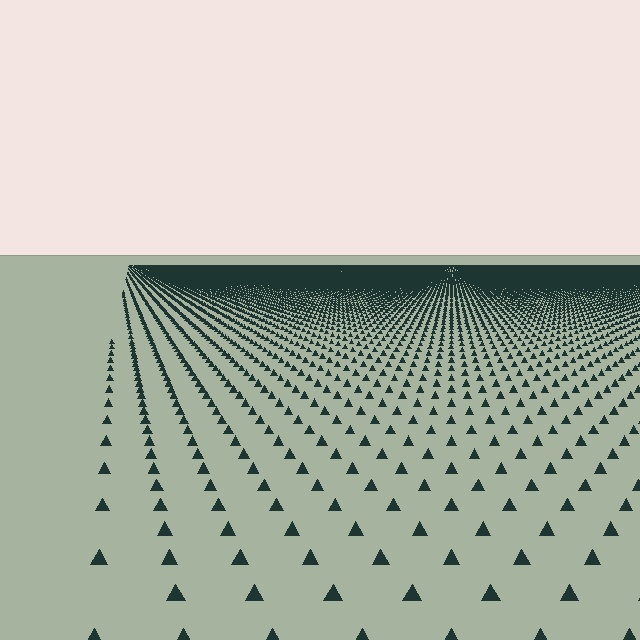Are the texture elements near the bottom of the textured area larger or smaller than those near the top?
Larger. Near the bottom, elements are closer to the viewer and appear at a bigger on-screen size.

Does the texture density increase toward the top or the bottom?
Density increases toward the top.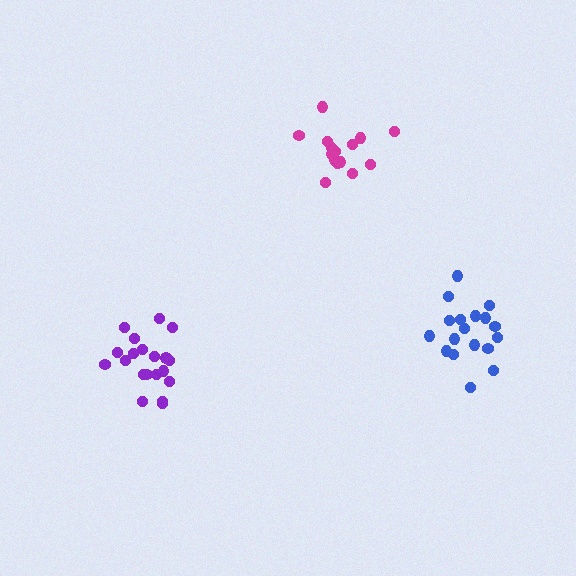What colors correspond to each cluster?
The clusters are colored: purple, blue, magenta.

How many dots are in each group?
Group 1: 20 dots, Group 2: 18 dots, Group 3: 15 dots (53 total).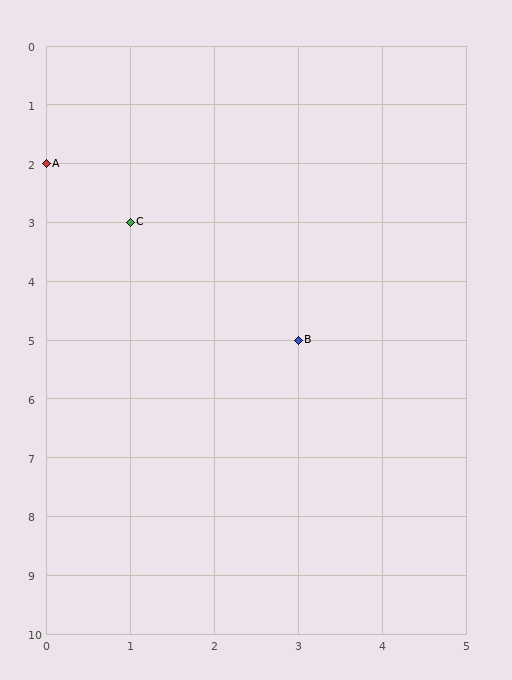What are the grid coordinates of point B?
Point B is at grid coordinates (3, 5).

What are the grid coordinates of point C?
Point C is at grid coordinates (1, 3).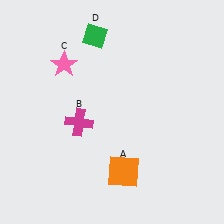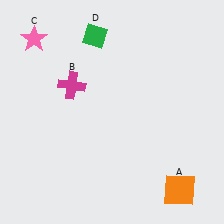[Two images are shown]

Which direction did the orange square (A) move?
The orange square (A) moved right.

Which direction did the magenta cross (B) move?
The magenta cross (B) moved up.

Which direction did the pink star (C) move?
The pink star (C) moved left.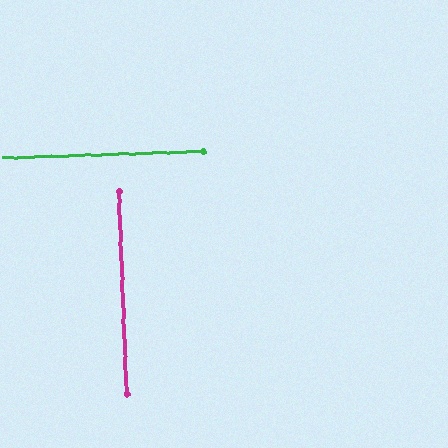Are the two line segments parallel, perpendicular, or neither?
Perpendicular — they meet at approximately 90°.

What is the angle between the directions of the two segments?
Approximately 90 degrees.